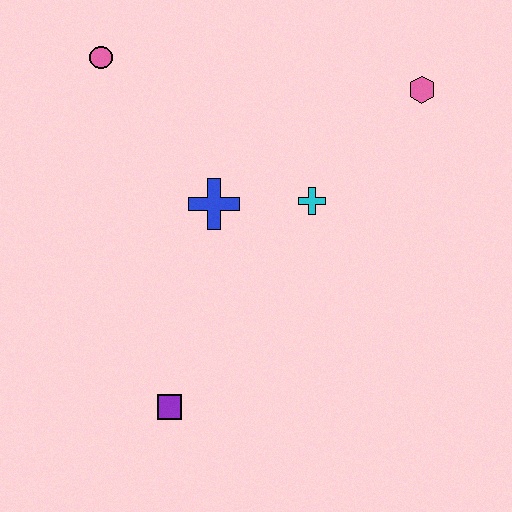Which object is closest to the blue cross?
The cyan cross is closest to the blue cross.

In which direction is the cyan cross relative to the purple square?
The cyan cross is above the purple square.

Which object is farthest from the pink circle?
The purple square is farthest from the pink circle.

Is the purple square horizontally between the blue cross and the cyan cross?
No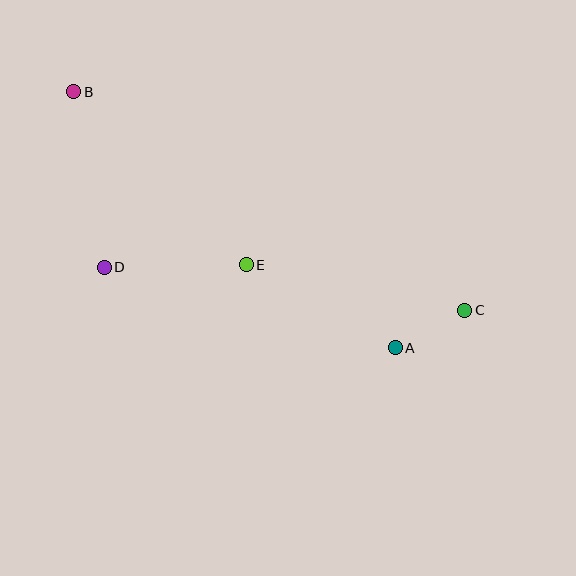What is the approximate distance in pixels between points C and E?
The distance between C and E is approximately 223 pixels.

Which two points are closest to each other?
Points A and C are closest to each other.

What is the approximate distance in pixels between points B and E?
The distance between B and E is approximately 244 pixels.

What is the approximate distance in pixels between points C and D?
The distance between C and D is approximately 363 pixels.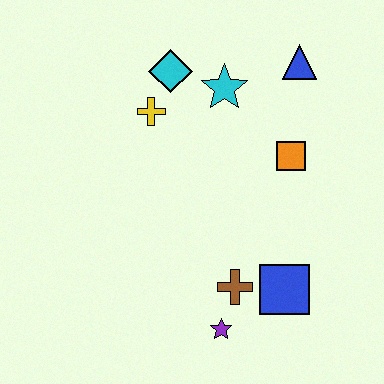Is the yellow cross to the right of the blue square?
No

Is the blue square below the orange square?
Yes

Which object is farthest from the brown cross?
The blue triangle is farthest from the brown cross.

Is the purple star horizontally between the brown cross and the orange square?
No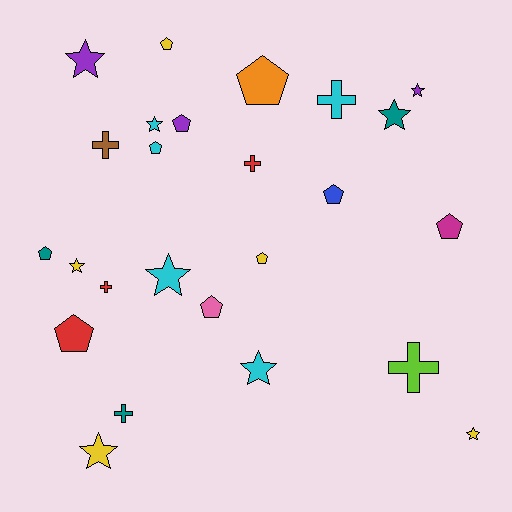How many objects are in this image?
There are 25 objects.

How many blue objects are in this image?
There is 1 blue object.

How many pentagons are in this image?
There are 10 pentagons.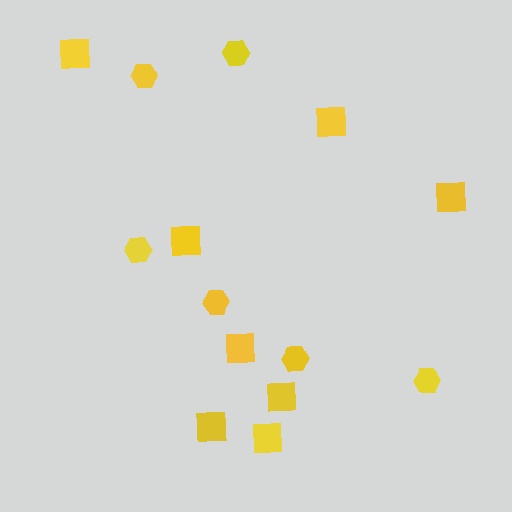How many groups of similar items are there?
There are 2 groups: one group of squares (8) and one group of hexagons (6).